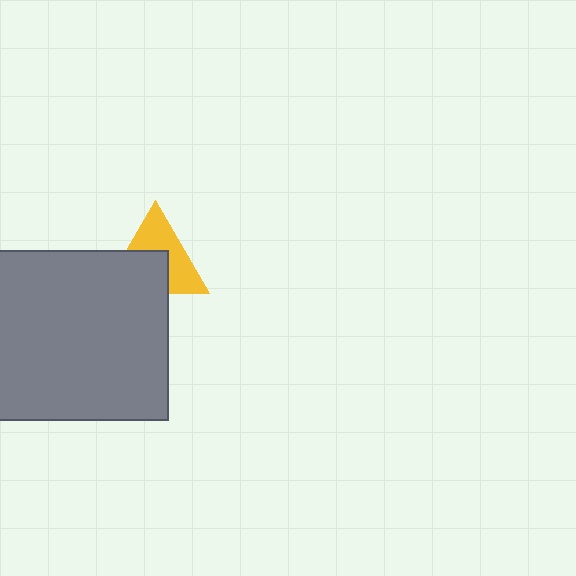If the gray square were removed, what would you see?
You would see the complete yellow triangle.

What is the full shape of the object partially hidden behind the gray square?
The partially hidden object is a yellow triangle.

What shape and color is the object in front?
The object in front is a gray square.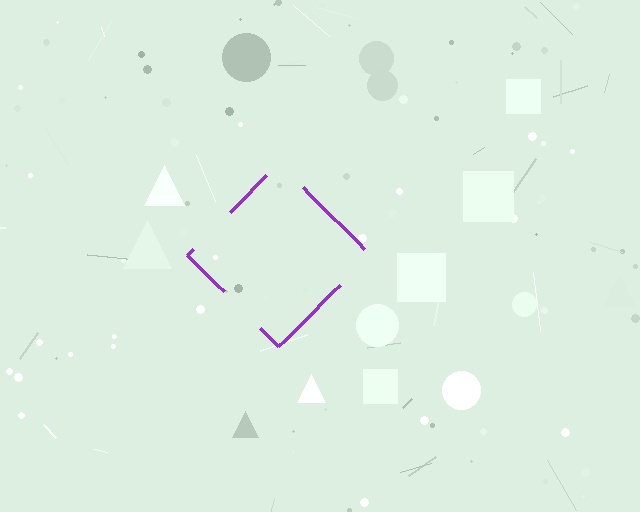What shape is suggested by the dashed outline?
The dashed outline suggests a diamond.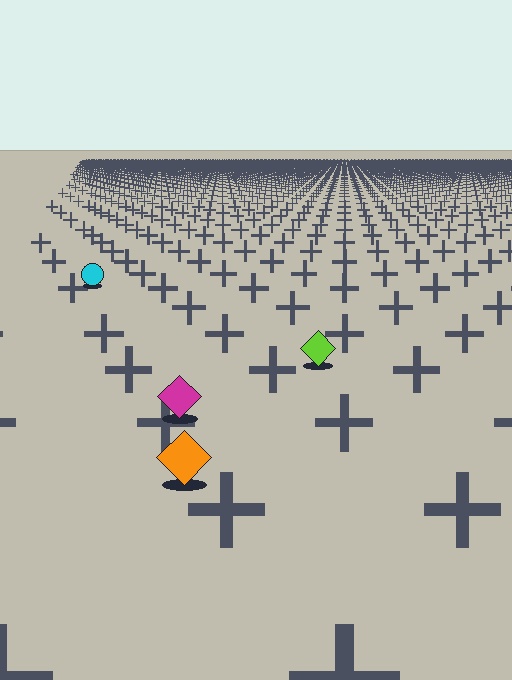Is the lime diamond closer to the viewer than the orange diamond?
No. The orange diamond is closer — you can tell from the texture gradient: the ground texture is coarser near it.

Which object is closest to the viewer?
The orange diamond is closest. The texture marks near it are larger and more spread out.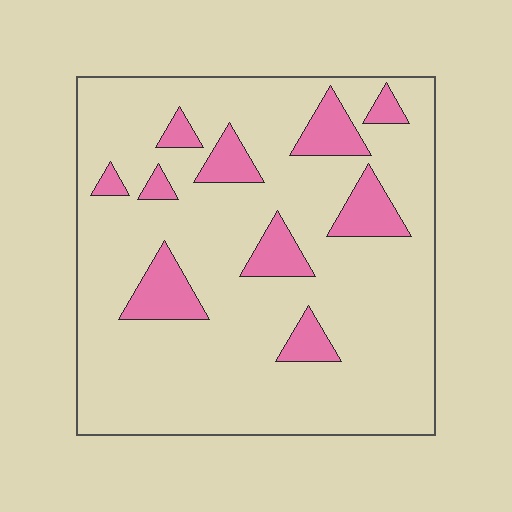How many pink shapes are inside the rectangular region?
10.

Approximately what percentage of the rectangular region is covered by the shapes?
Approximately 15%.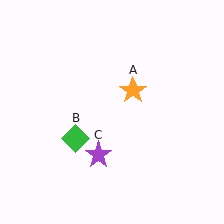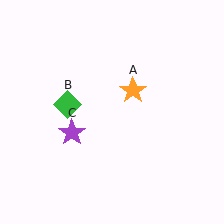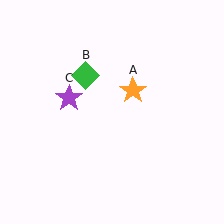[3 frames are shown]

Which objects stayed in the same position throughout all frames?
Orange star (object A) remained stationary.